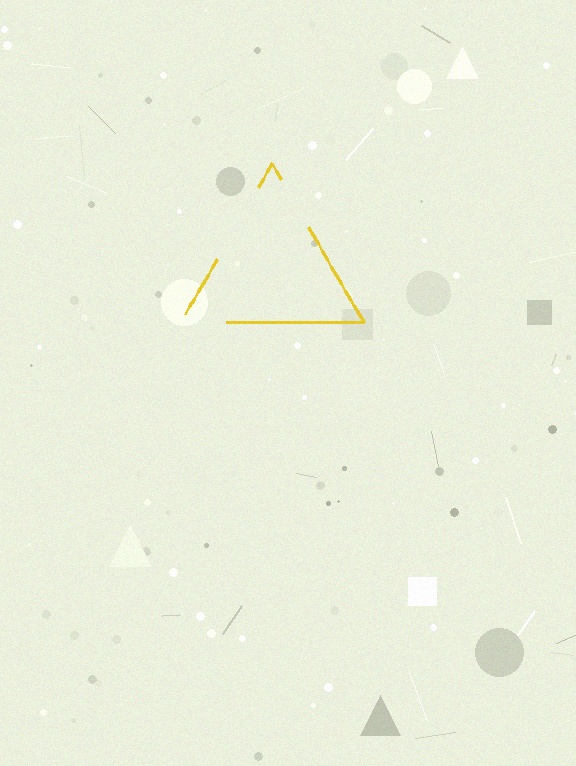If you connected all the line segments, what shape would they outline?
They would outline a triangle.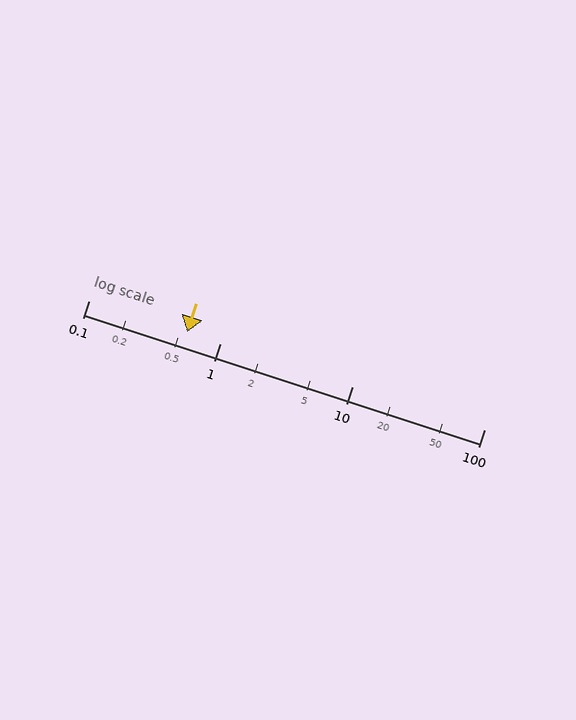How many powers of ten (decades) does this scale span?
The scale spans 3 decades, from 0.1 to 100.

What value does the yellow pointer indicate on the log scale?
The pointer indicates approximately 0.56.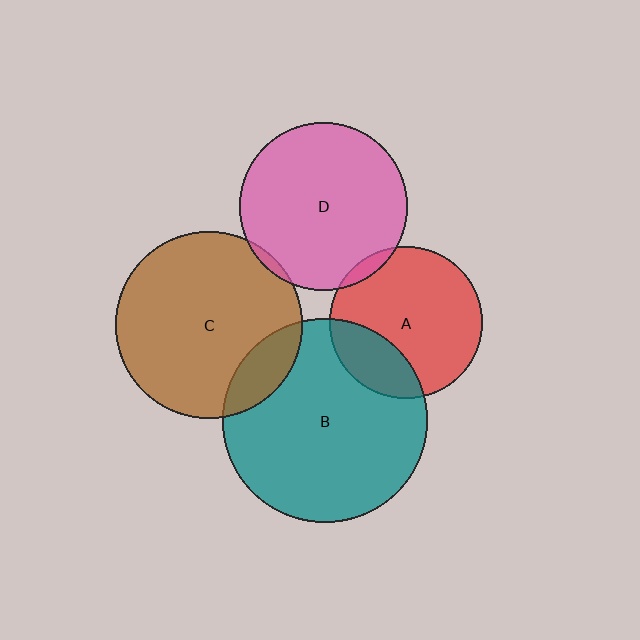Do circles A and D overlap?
Yes.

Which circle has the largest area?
Circle B (teal).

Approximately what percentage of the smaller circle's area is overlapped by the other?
Approximately 5%.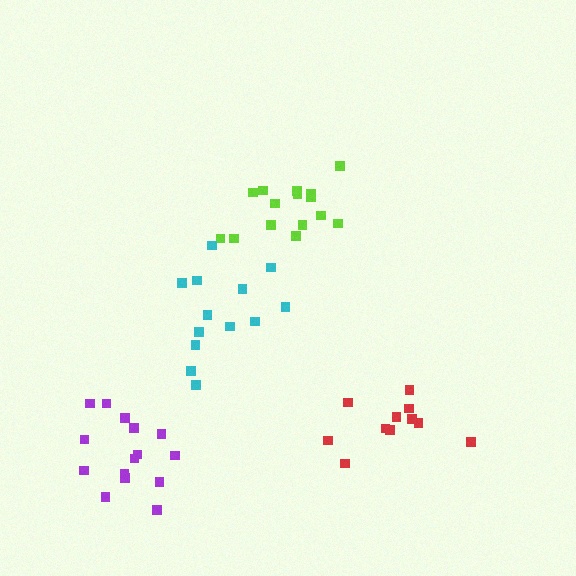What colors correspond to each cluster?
The clusters are colored: lime, cyan, red, purple.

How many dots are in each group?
Group 1: 15 dots, Group 2: 13 dots, Group 3: 11 dots, Group 4: 15 dots (54 total).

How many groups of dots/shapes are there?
There are 4 groups.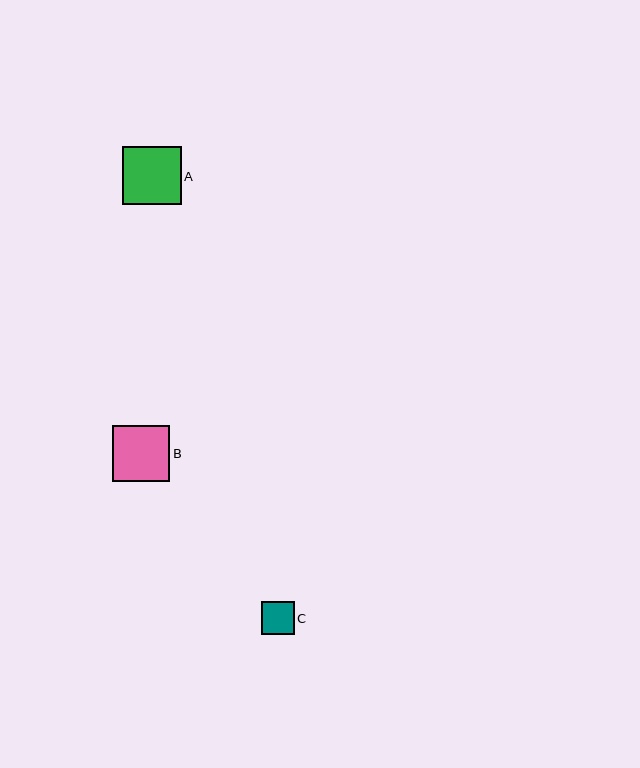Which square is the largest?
Square A is the largest with a size of approximately 58 pixels.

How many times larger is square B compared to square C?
Square B is approximately 1.7 times the size of square C.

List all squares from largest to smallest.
From largest to smallest: A, B, C.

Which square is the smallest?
Square C is the smallest with a size of approximately 33 pixels.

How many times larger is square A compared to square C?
Square A is approximately 1.8 times the size of square C.